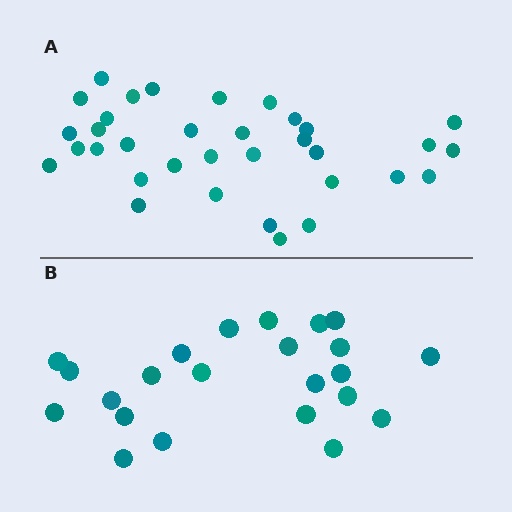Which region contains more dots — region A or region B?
Region A (the top region) has more dots.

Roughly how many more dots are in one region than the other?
Region A has roughly 12 or so more dots than region B.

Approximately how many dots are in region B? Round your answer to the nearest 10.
About 20 dots. (The exact count is 23, which rounds to 20.)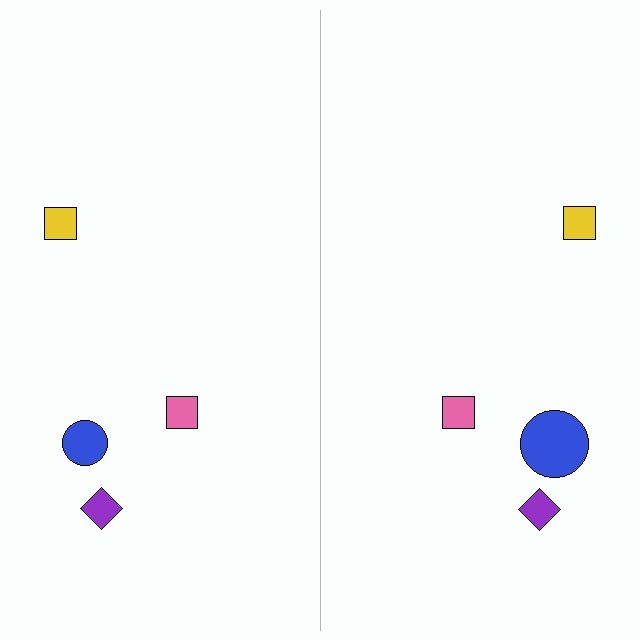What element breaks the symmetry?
The blue circle on the right side has a different size than its mirror counterpart.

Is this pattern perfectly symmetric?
No, the pattern is not perfectly symmetric. The blue circle on the right side has a different size than its mirror counterpart.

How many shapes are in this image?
There are 8 shapes in this image.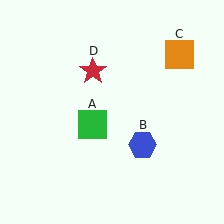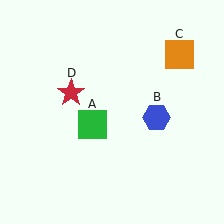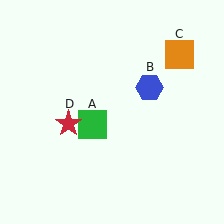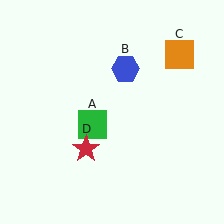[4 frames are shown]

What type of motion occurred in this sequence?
The blue hexagon (object B), red star (object D) rotated counterclockwise around the center of the scene.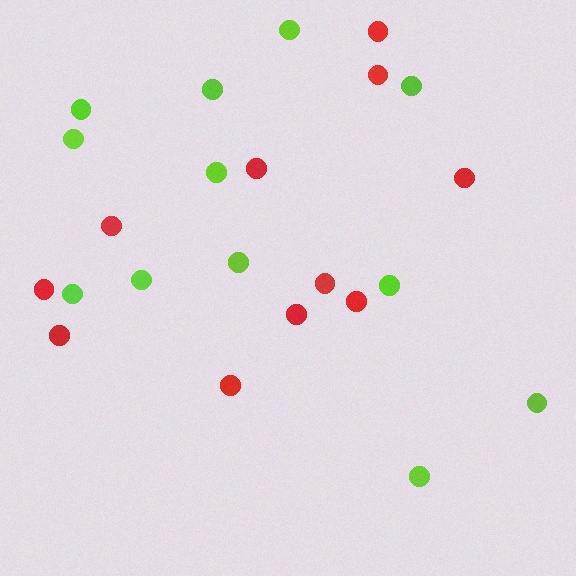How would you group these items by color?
There are 2 groups: one group of red circles (11) and one group of lime circles (12).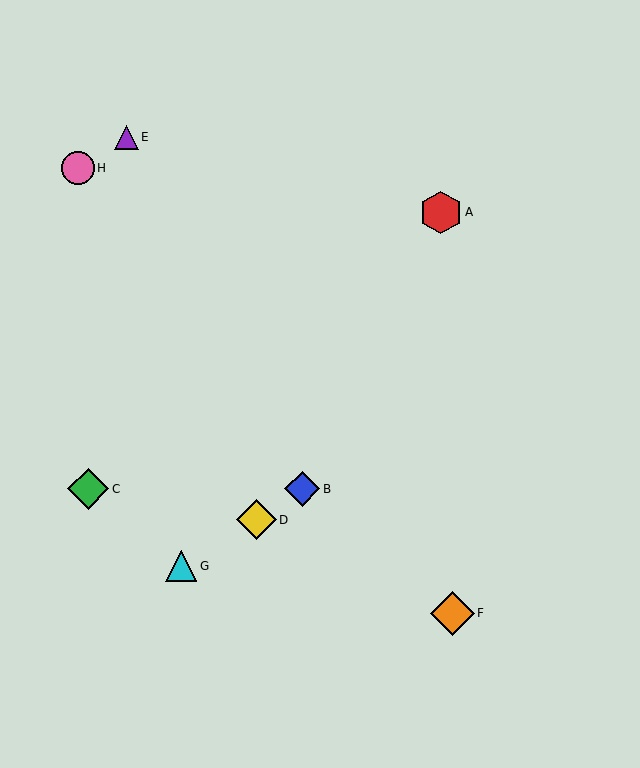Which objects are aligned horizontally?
Objects B, C are aligned horizontally.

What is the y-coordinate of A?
Object A is at y≈213.